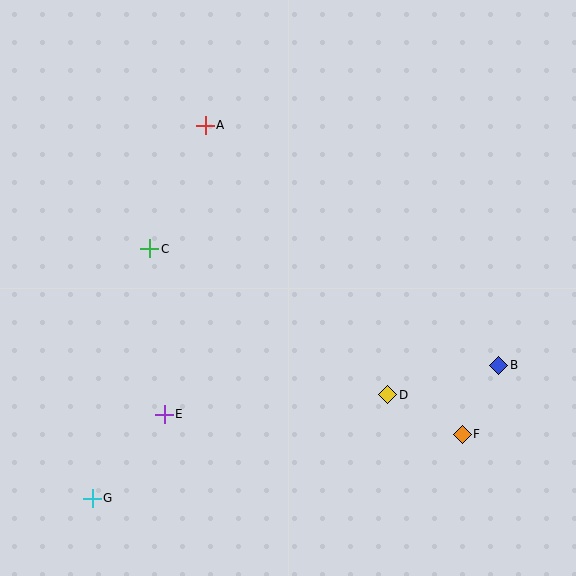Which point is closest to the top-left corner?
Point A is closest to the top-left corner.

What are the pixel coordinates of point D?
Point D is at (388, 395).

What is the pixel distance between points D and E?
The distance between D and E is 225 pixels.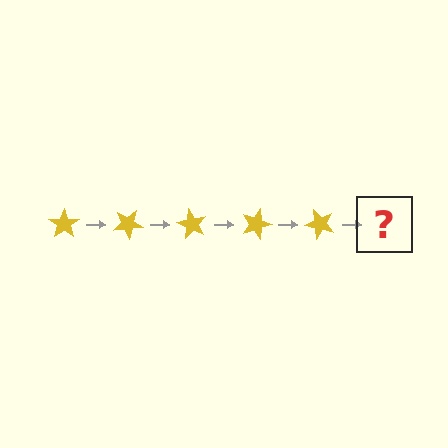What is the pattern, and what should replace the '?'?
The pattern is that the star rotates 30 degrees each step. The '?' should be a yellow star rotated 150 degrees.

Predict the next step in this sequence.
The next step is a yellow star rotated 150 degrees.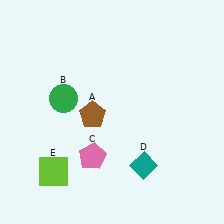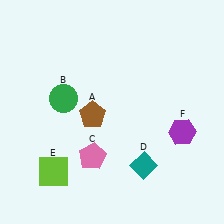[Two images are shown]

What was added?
A purple hexagon (F) was added in Image 2.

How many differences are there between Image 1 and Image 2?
There is 1 difference between the two images.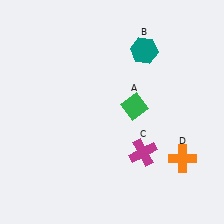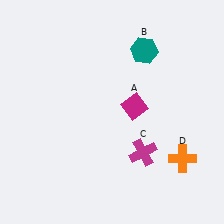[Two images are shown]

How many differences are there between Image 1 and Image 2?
There is 1 difference between the two images.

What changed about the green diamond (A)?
In Image 1, A is green. In Image 2, it changed to magenta.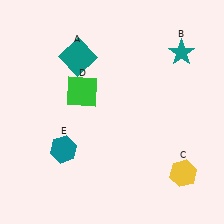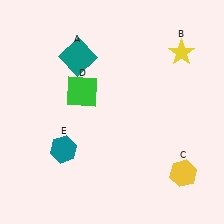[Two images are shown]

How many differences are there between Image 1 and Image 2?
There is 1 difference between the two images.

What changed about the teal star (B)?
In Image 1, B is teal. In Image 2, it changed to yellow.